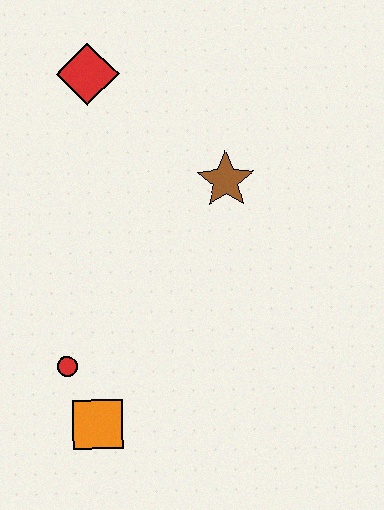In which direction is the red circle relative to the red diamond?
The red circle is below the red diamond.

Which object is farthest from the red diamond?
The orange square is farthest from the red diamond.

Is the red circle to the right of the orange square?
No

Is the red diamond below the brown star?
No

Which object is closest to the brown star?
The red diamond is closest to the brown star.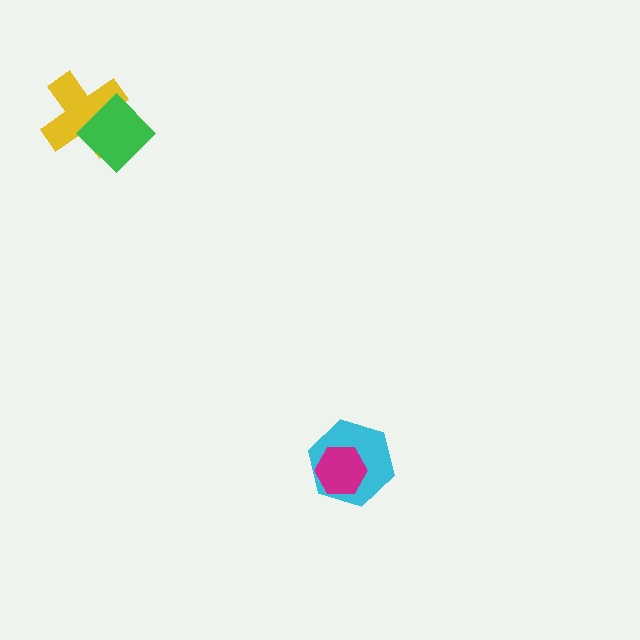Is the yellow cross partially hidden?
Yes, it is partially covered by another shape.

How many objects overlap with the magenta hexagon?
1 object overlaps with the magenta hexagon.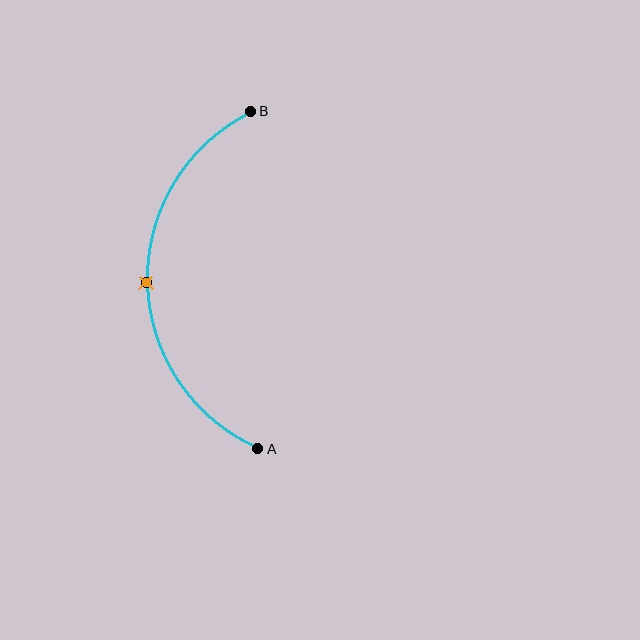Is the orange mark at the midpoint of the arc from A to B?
Yes. The orange mark lies on the arc at equal arc-length from both A and B — it is the arc midpoint.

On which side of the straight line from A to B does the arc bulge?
The arc bulges to the left of the straight line connecting A and B.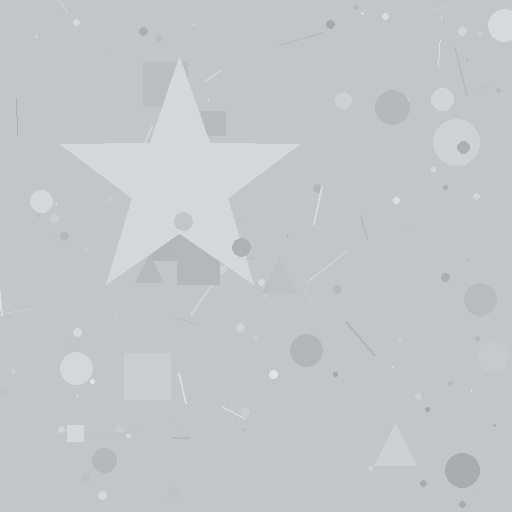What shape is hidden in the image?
A star is hidden in the image.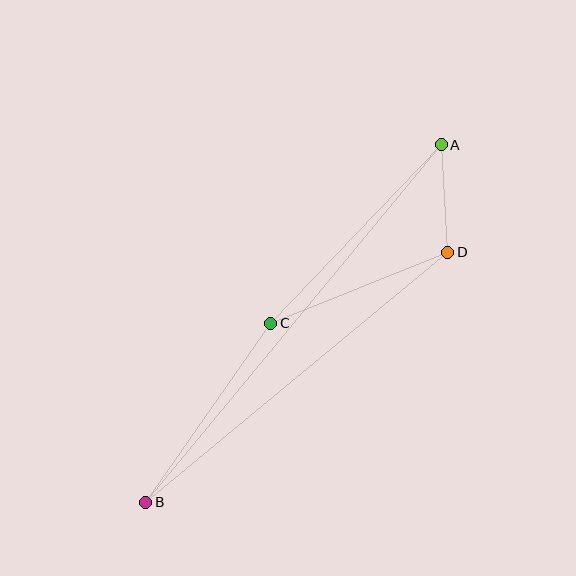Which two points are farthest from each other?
Points A and B are farthest from each other.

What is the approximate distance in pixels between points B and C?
The distance between B and C is approximately 218 pixels.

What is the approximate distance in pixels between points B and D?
The distance between B and D is approximately 392 pixels.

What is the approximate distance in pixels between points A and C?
The distance between A and C is approximately 247 pixels.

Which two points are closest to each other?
Points A and D are closest to each other.